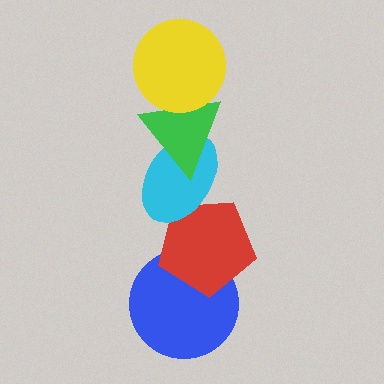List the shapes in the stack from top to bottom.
From top to bottom: the yellow circle, the green triangle, the cyan ellipse, the red pentagon, the blue circle.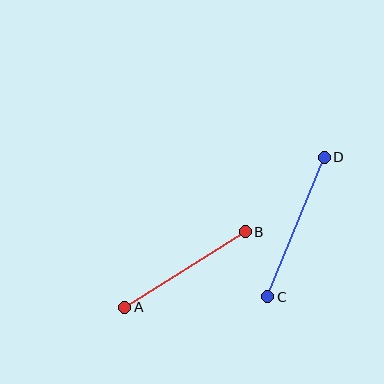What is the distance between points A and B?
The distance is approximately 142 pixels.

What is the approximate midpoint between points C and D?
The midpoint is at approximately (296, 227) pixels.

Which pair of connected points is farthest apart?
Points C and D are farthest apart.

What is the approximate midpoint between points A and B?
The midpoint is at approximately (185, 269) pixels.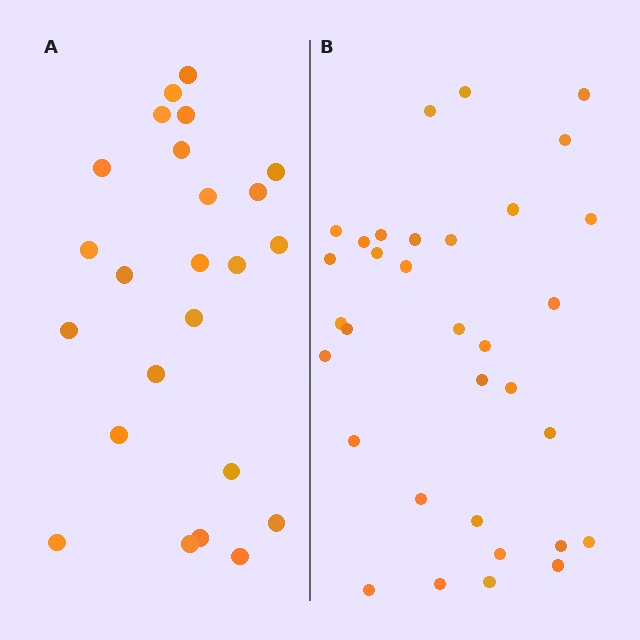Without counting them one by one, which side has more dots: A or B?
Region B (the right region) has more dots.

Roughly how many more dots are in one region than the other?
Region B has roughly 8 or so more dots than region A.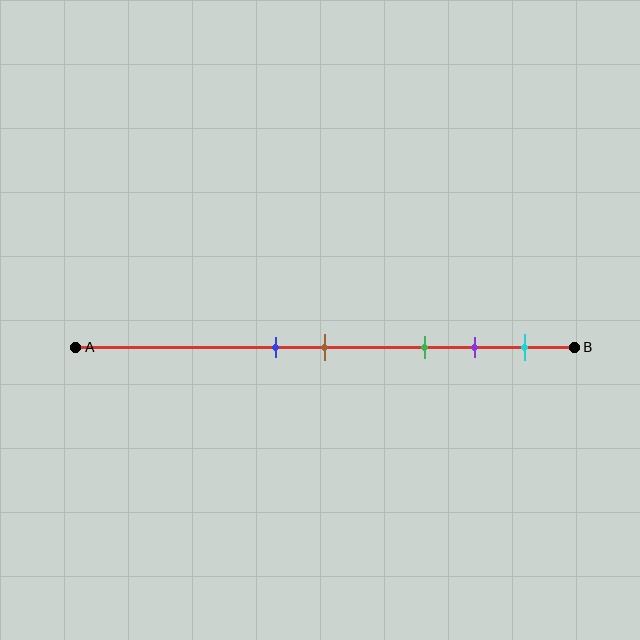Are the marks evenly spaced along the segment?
No, the marks are not evenly spaced.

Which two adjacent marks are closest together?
The blue and brown marks are the closest adjacent pair.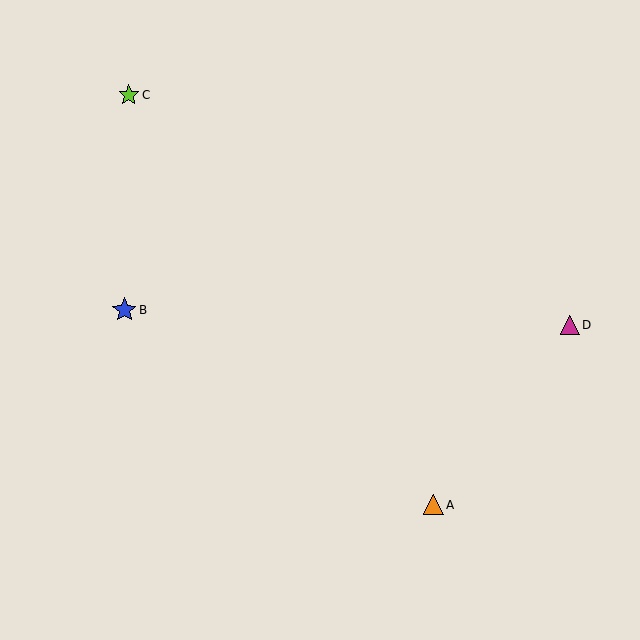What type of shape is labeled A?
Shape A is an orange triangle.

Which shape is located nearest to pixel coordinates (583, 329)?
The magenta triangle (labeled D) at (570, 325) is nearest to that location.